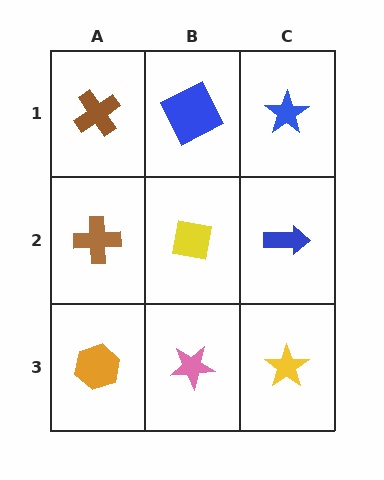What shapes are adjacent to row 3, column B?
A yellow square (row 2, column B), an orange hexagon (row 3, column A), a yellow star (row 3, column C).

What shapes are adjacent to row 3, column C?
A blue arrow (row 2, column C), a pink star (row 3, column B).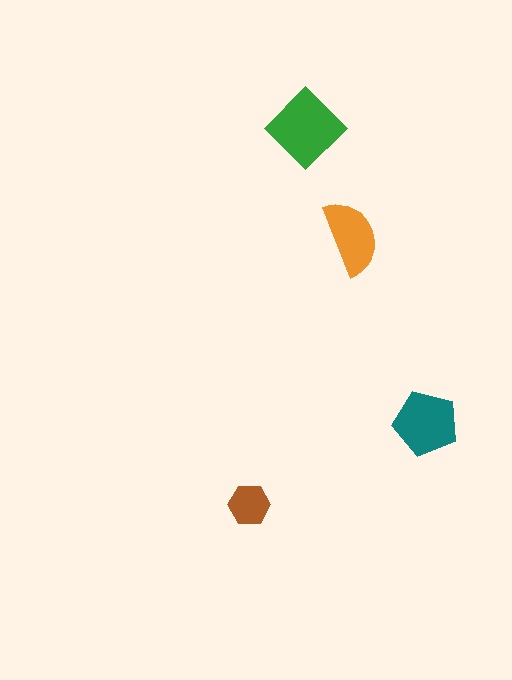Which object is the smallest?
The brown hexagon.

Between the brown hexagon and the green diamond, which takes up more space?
The green diamond.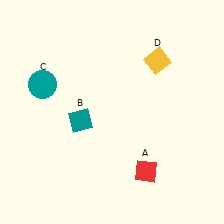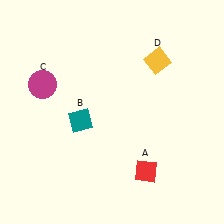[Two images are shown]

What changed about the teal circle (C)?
In Image 1, C is teal. In Image 2, it changed to magenta.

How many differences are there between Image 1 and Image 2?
There is 1 difference between the two images.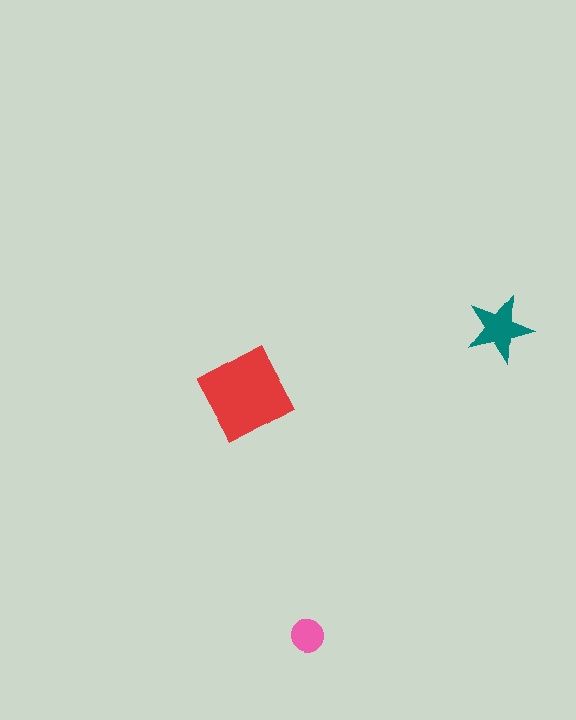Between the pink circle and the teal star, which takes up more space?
The teal star.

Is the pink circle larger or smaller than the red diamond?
Smaller.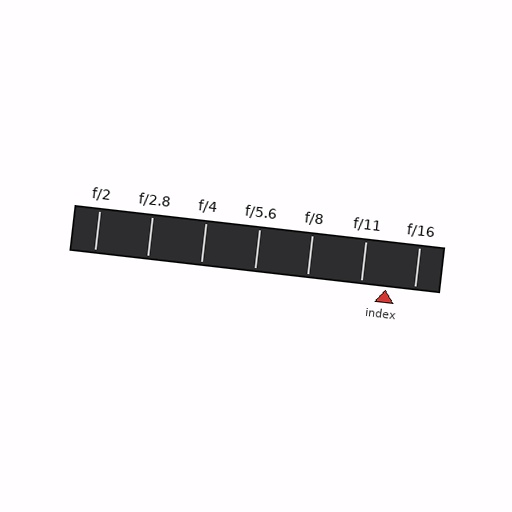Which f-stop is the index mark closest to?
The index mark is closest to f/11.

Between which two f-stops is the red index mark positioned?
The index mark is between f/11 and f/16.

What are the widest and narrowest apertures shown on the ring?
The widest aperture shown is f/2 and the narrowest is f/16.